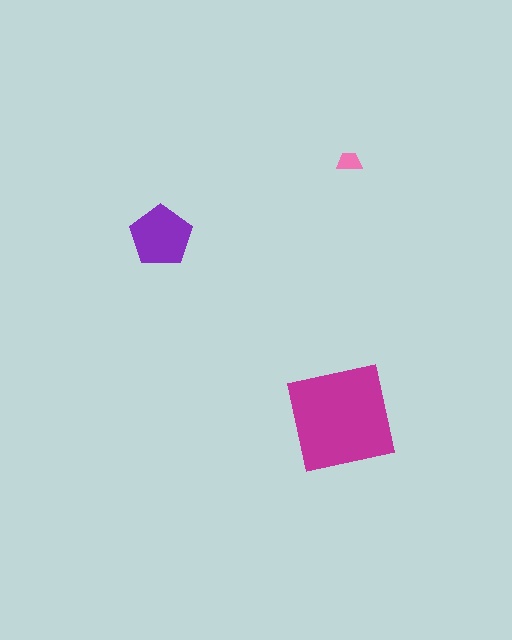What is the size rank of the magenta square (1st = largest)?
1st.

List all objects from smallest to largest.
The pink trapezoid, the purple pentagon, the magenta square.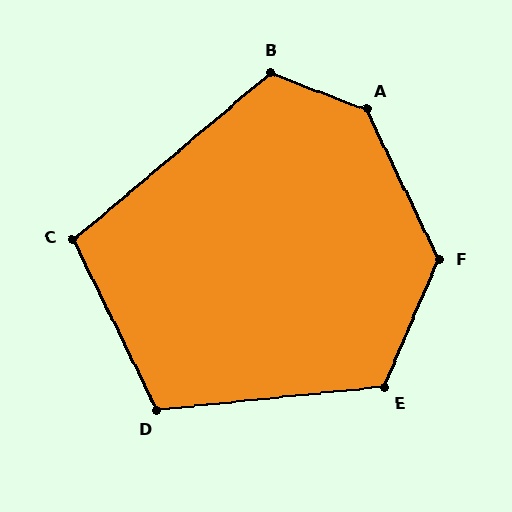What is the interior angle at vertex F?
Approximately 131 degrees (obtuse).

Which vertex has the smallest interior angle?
C, at approximately 104 degrees.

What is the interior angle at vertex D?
Approximately 110 degrees (obtuse).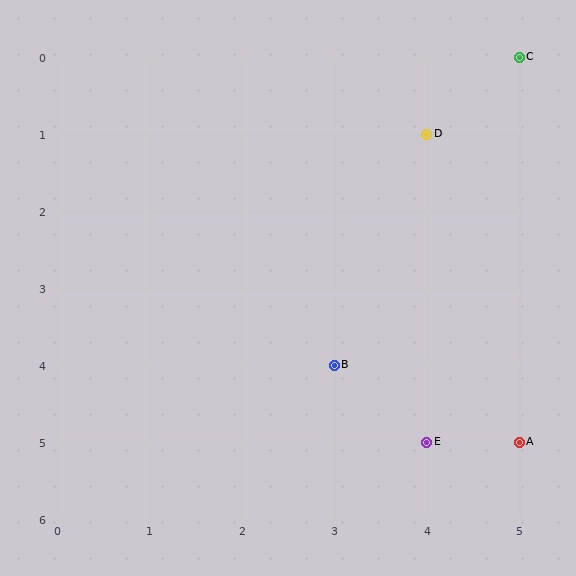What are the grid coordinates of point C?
Point C is at grid coordinates (5, 0).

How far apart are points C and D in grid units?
Points C and D are 1 column and 1 row apart (about 1.4 grid units diagonally).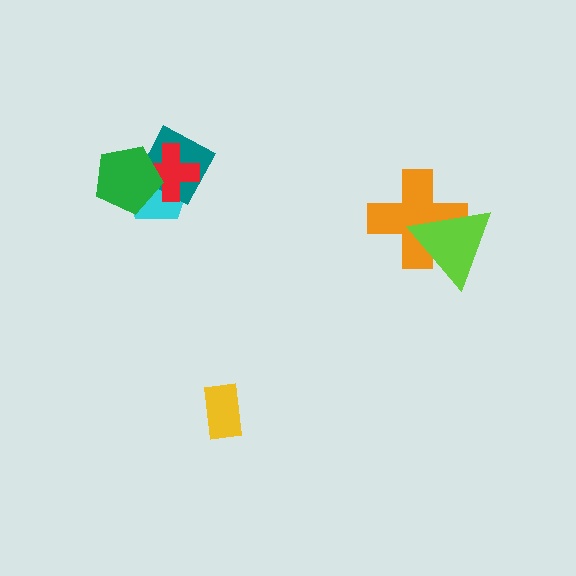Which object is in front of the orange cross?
The lime triangle is in front of the orange cross.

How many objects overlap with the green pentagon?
3 objects overlap with the green pentagon.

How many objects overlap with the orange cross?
1 object overlaps with the orange cross.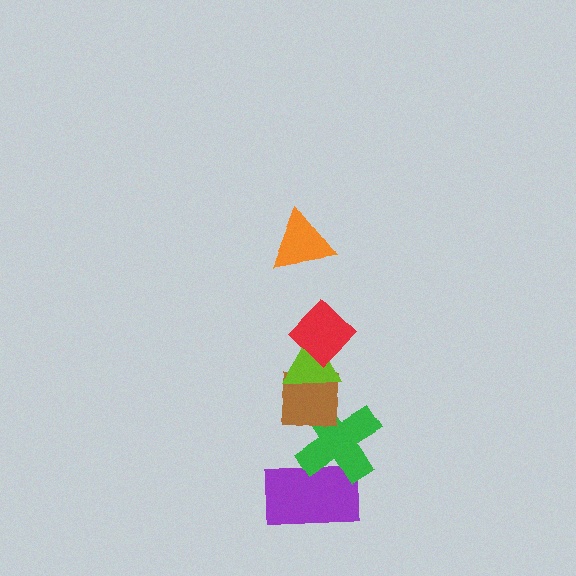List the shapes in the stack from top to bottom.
From top to bottom: the orange triangle, the red diamond, the lime triangle, the brown square, the green cross, the purple rectangle.